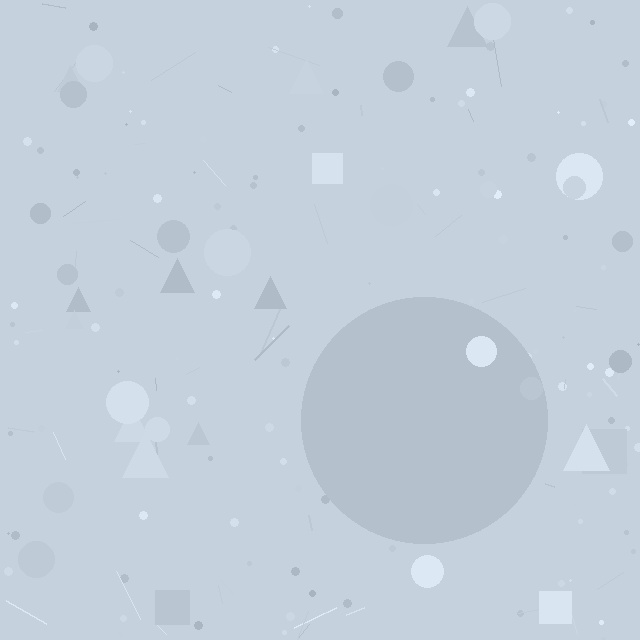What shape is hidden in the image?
A circle is hidden in the image.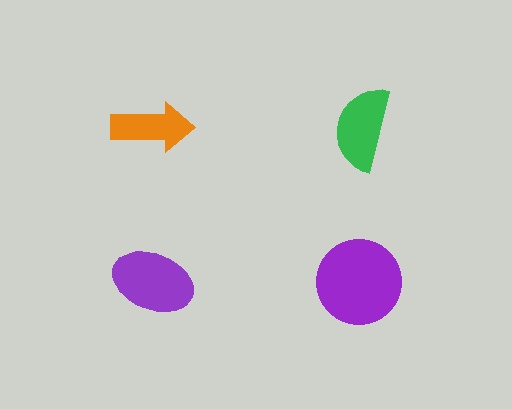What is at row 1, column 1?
An orange arrow.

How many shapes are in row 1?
2 shapes.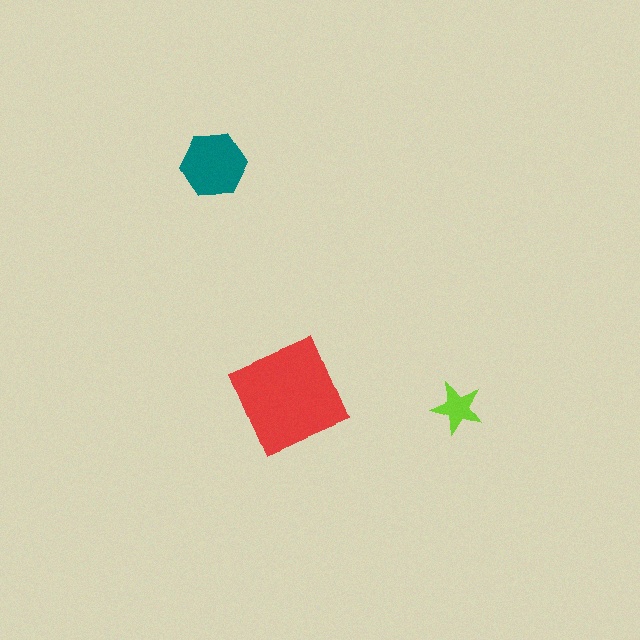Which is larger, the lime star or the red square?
The red square.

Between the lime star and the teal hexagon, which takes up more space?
The teal hexagon.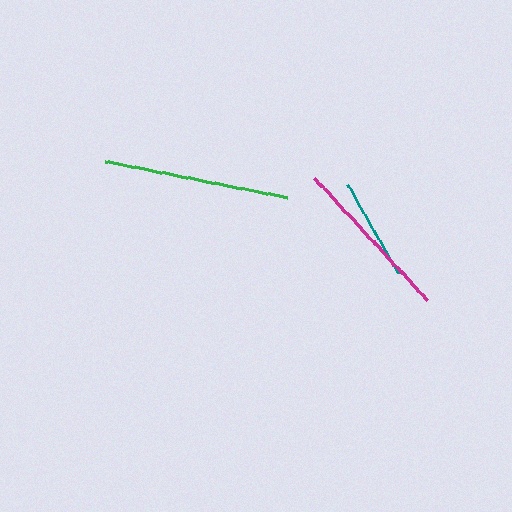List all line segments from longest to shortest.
From longest to shortest: green, magenta, teal.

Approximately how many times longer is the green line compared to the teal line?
The green line is approximately 1.8 times the length of the teal line.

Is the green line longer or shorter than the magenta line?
The green line is longer than the magenta line.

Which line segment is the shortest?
The teal line is the shortest at approximately 101 pixels.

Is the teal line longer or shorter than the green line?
The green line is longer than the teal line.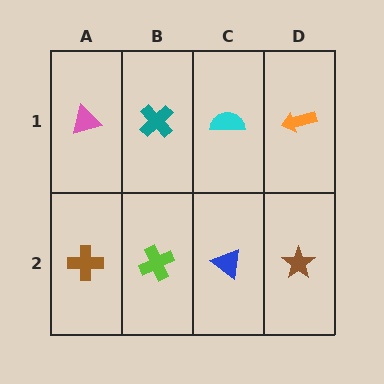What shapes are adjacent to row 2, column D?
An orange arrow (row 1, column D), a blue triangle (row 2, column C).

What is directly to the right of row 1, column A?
A teal cross.